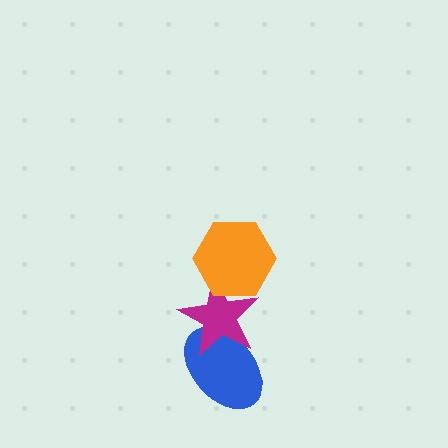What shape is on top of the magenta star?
The orange hexagon is on top of the magenta star.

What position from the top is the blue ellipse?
The blue ellipse is 3rd from the top.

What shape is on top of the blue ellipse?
The magenta star is on top of the blue ellipse.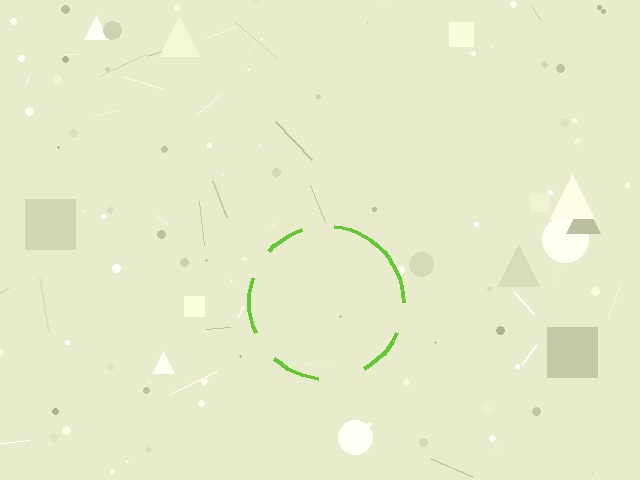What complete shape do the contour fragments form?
The contour fragments form a circle.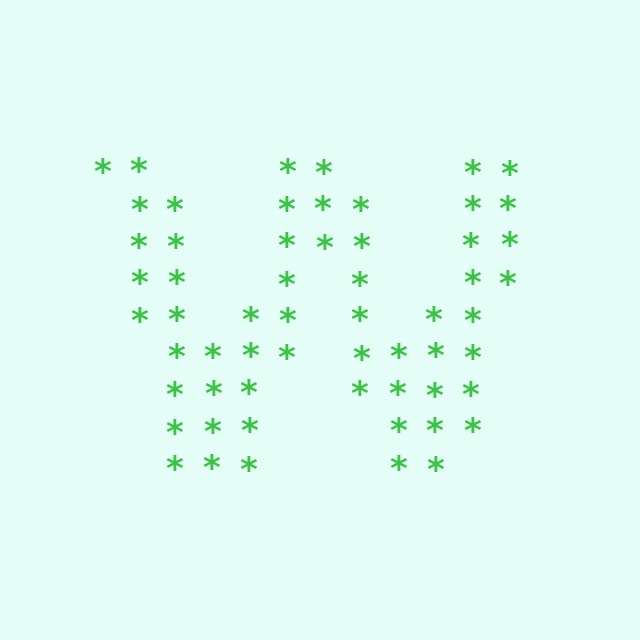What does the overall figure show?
The overall figure shows the letter W.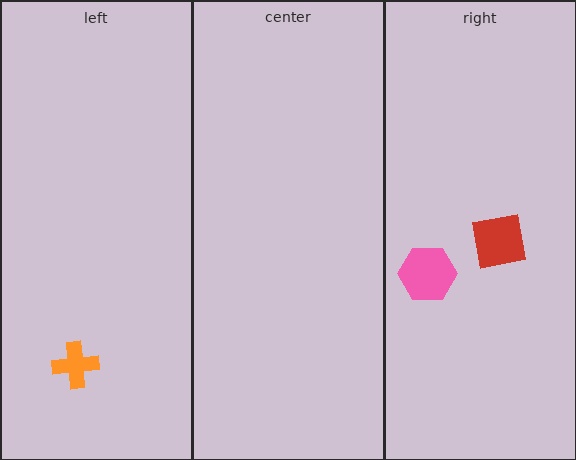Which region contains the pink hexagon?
The right region.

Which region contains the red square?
The right region.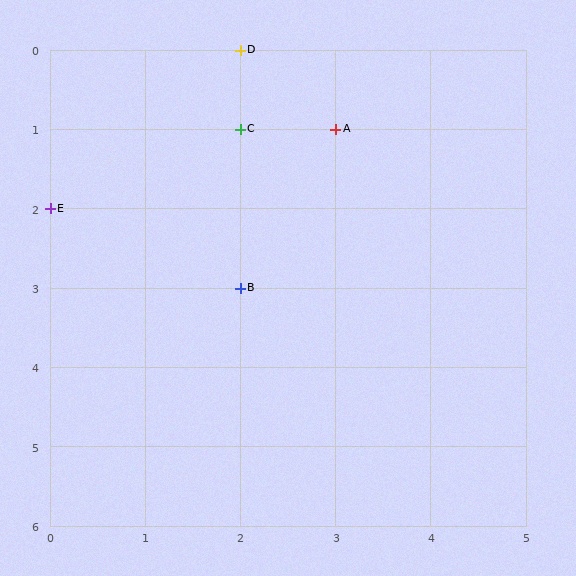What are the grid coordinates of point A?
Point A is at grid coordinates (3, 1).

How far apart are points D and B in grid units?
Points D and B are 3 rows apart.